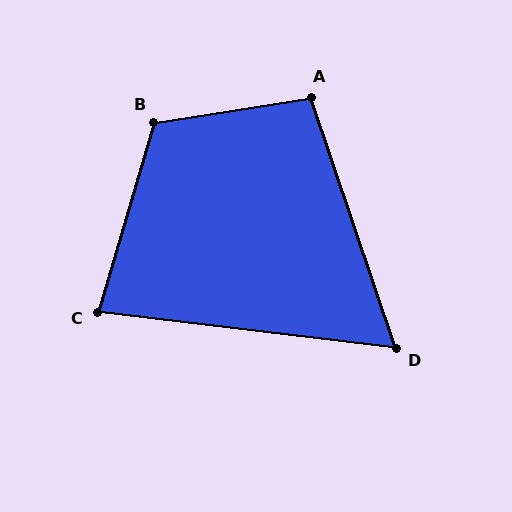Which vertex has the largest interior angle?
B, at approximately 116 degrees.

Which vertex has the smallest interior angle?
D, at approximately 64 degrees.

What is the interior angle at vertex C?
Approximately 80 degrees (acute).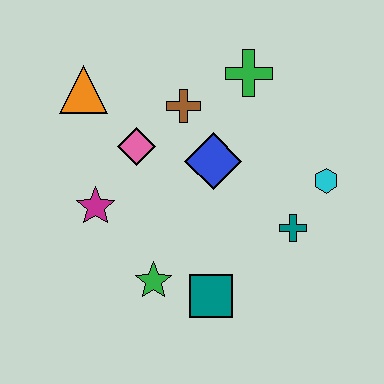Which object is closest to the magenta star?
The pink diamond is closest to the magenta star.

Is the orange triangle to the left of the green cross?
Yes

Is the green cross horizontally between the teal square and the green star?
No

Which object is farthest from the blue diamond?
The orange triangle is farthest from the blue diamond.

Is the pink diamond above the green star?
Yes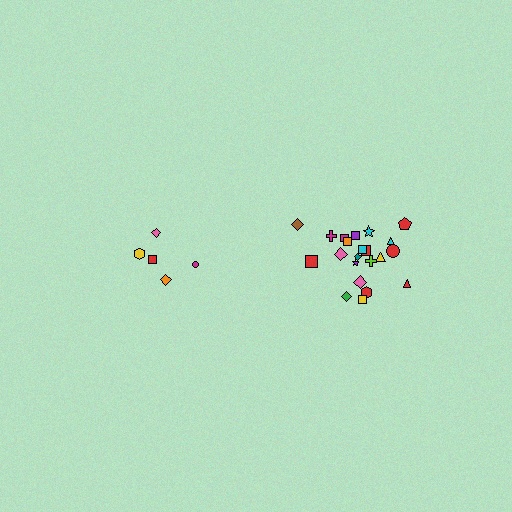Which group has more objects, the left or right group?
The right group.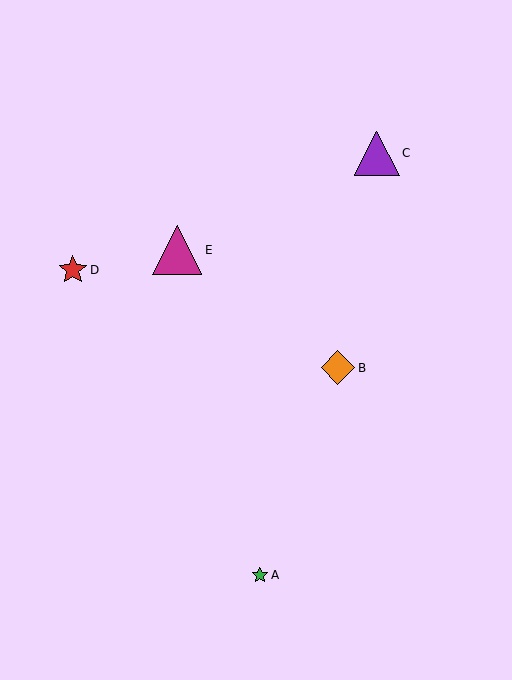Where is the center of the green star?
The center of the green star is at (260, 575).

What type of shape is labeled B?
Shape B is an orange diamond.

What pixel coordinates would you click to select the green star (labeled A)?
Click at (260, 575) to select the green star A.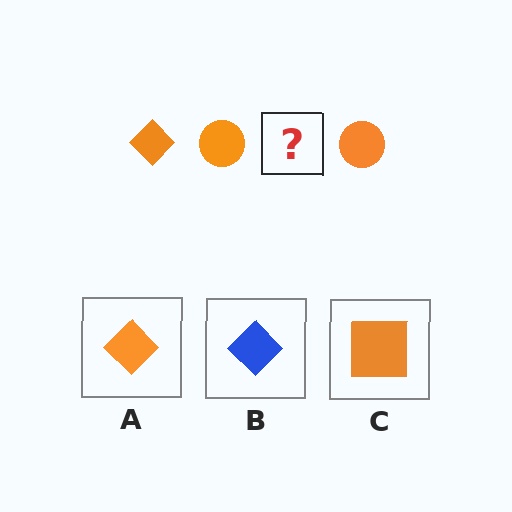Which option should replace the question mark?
Option A.